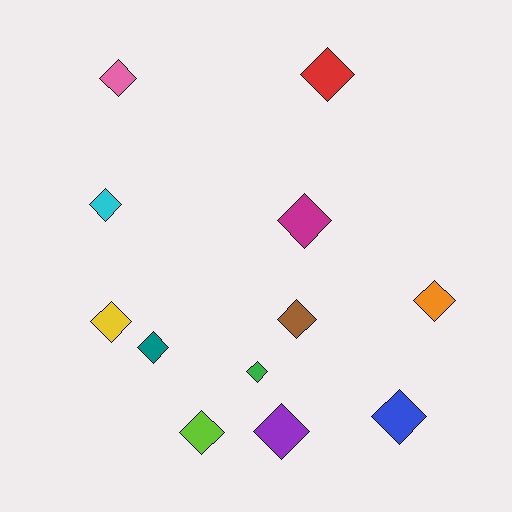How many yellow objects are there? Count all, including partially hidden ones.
There is 1 yellow object.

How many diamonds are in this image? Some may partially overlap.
There are 12 diamonds.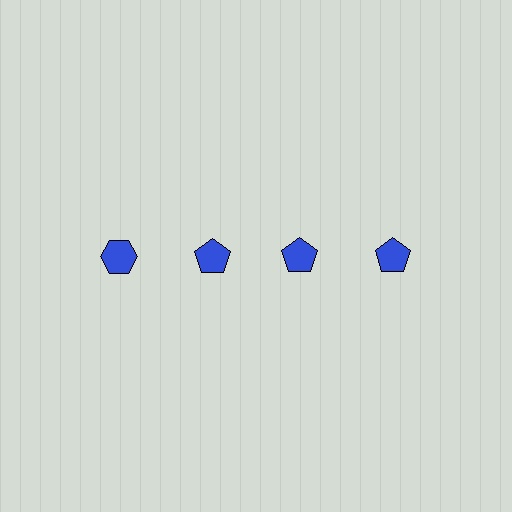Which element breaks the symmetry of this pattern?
The blue hexagon in the top row, leftmost column breaks the symmetry. All other shapes are blue pentagons.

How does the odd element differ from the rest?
It has a different shape: hexagon instead of pentagon.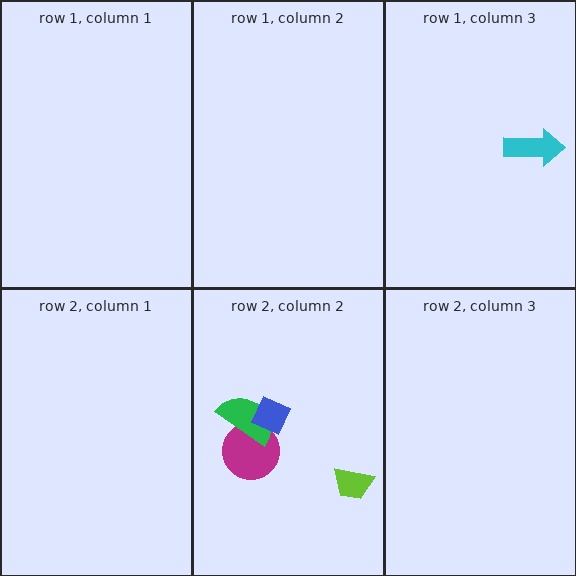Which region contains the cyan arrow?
The row 1, column 3 region.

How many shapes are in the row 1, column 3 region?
1.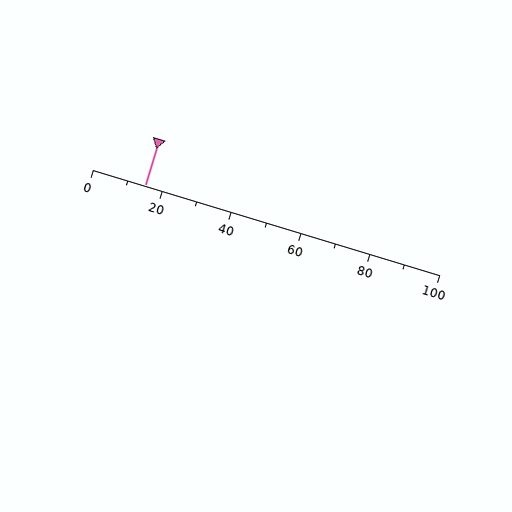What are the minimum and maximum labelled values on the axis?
The axis runs from 0 to 100.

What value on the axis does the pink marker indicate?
The marker indicates approximately 15.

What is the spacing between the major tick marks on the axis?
The major ticks are spaced 20 apart.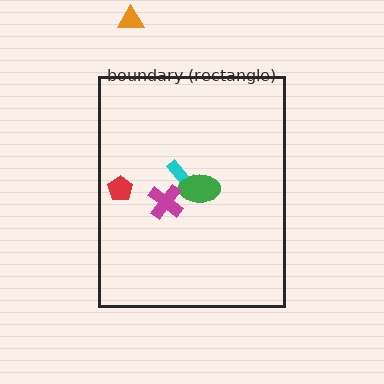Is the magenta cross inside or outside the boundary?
Inside.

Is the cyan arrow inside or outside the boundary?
Inside.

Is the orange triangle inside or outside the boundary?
Outside.